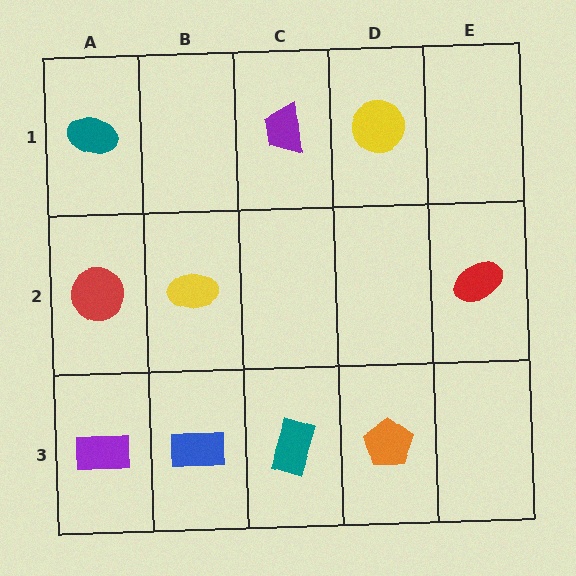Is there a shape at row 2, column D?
No, that cell is empty.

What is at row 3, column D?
An orange pentagon.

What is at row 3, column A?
A purple rectangle.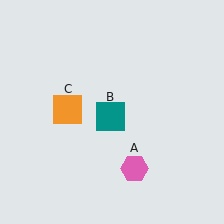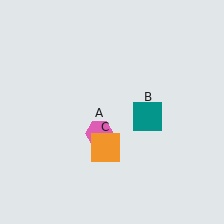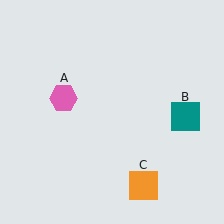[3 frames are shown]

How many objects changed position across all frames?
3 objects changed position: pink hexagon (object A), teal square (object B), orange square (object C).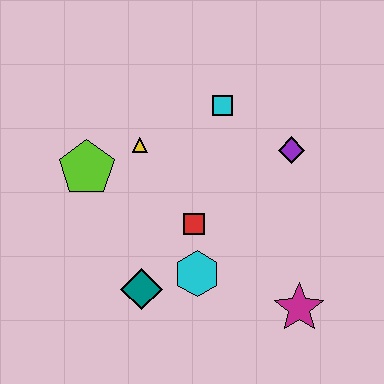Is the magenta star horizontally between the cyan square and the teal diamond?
No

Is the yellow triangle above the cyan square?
No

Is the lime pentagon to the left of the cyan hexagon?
Yes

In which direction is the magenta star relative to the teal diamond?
The magenta star is to the right of the teal diamond.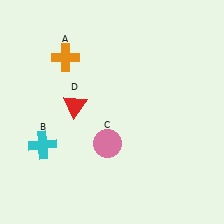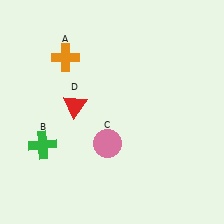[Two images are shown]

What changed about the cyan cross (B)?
In Image 1, B is cyan. In Image 2, it changed to green.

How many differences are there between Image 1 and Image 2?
There is 1 difference between the two images.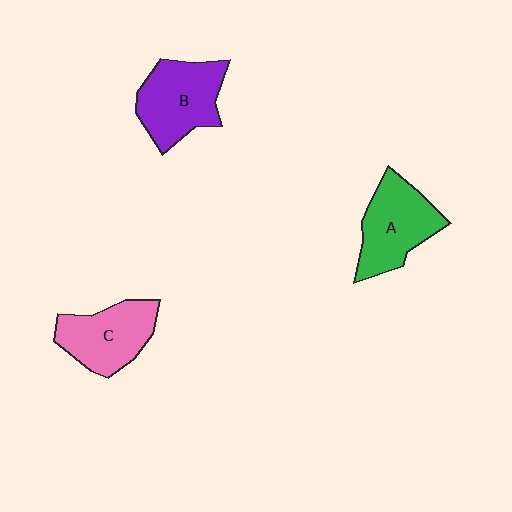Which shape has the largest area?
Shape B (purple).